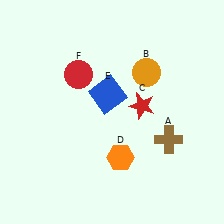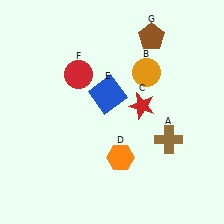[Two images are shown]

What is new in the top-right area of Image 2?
A brown pentagon (G) was added in the top-right area of Image 2.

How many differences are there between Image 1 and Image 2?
There is 1 difference between the two images.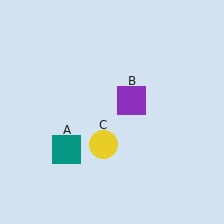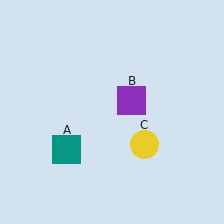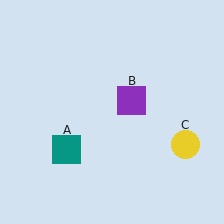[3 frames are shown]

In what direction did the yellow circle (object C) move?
The yellow circle (object C) moved right.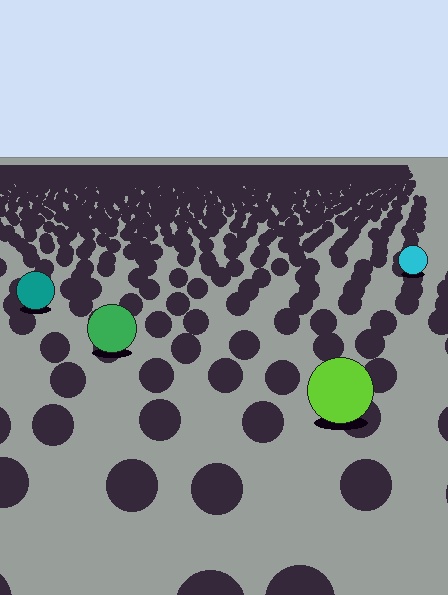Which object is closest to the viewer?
The lime circle is closest. The texture marks near it are larger and more spread out.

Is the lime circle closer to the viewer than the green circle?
Yes. The lime circle is closer — you can tell from the texture gradient: the ground texture is coarser near it.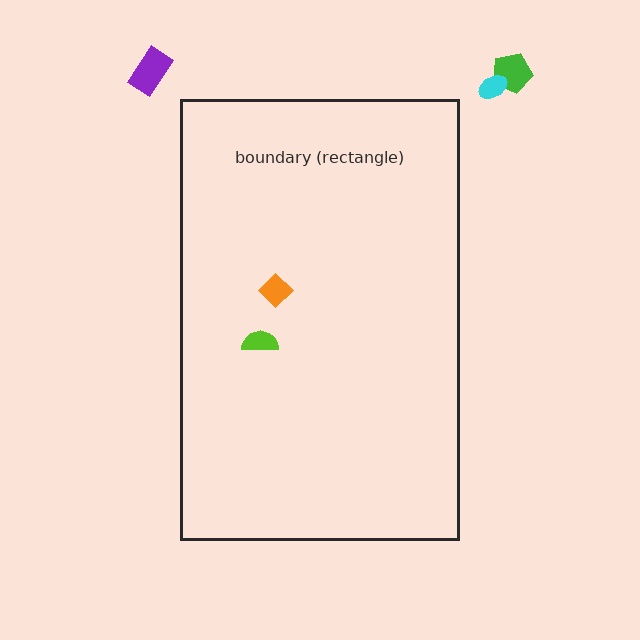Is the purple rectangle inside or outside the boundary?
Outside.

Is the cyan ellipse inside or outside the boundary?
Outside.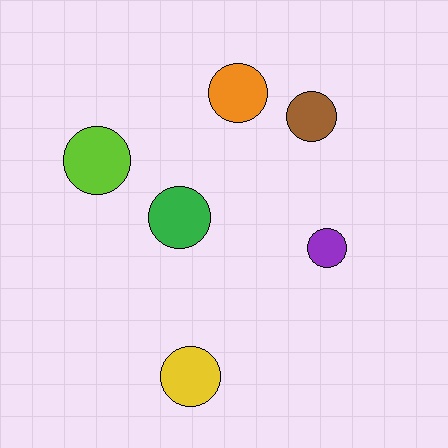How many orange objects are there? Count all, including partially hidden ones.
There is 1 orange object.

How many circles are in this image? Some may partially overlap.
There are 6 circles.